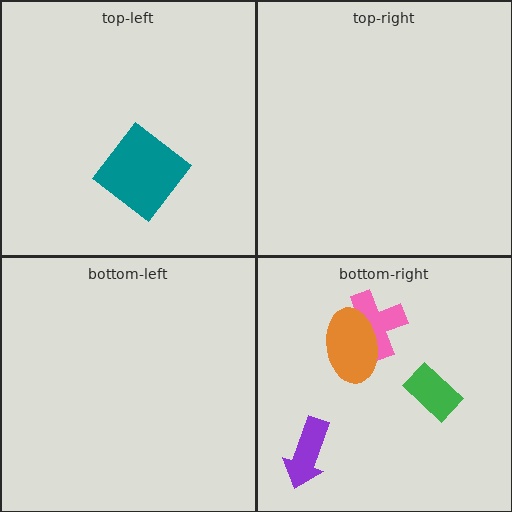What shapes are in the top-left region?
The teal diamond.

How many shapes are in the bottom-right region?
4.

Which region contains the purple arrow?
The bottom-right region.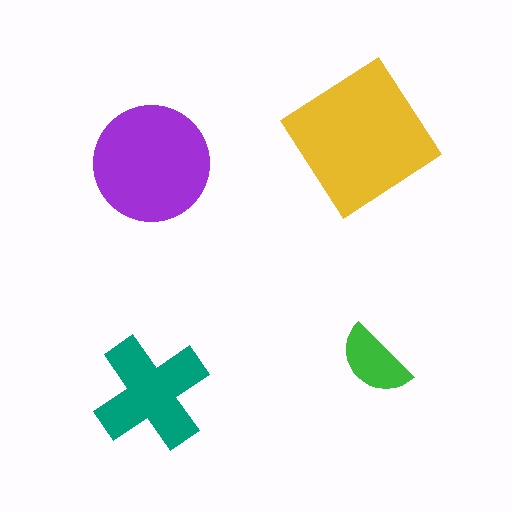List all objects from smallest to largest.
The green semicircle, the teal cross, the purple circle, the yellow diamond.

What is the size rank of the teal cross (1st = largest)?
3rd.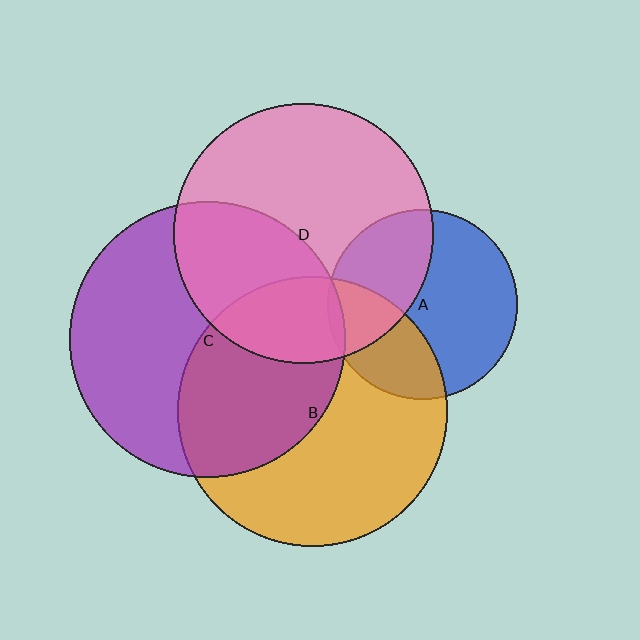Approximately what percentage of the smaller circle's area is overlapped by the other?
Approximately 35%.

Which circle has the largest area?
Circle C (purple).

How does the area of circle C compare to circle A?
Approximately 2.1 times.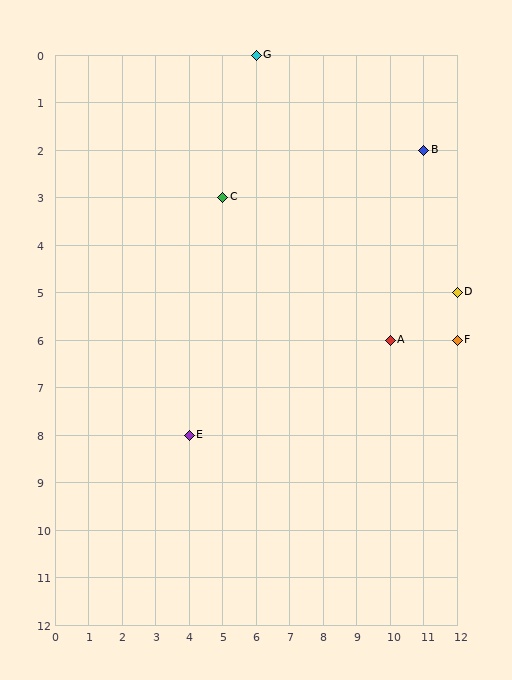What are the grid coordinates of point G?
Point G is at grid coordinates (6, 0).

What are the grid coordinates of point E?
Point E is at grid coordinates (4, 8).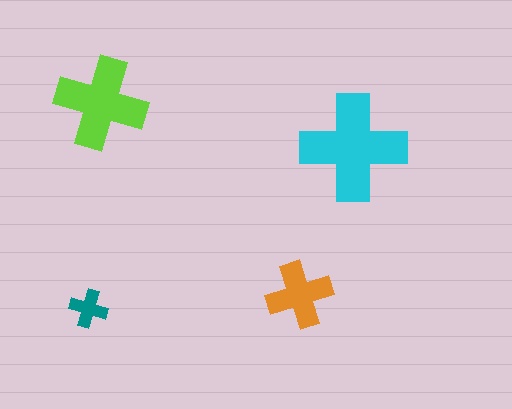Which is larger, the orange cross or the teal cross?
The orange one.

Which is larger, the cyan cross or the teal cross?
The cyan one.